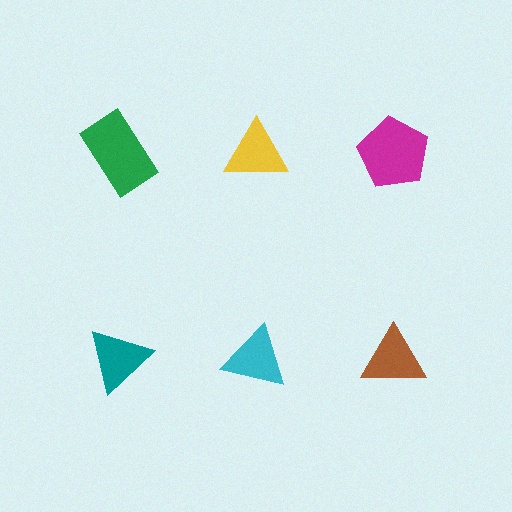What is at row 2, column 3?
A brown triangle.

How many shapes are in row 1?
3 shapes.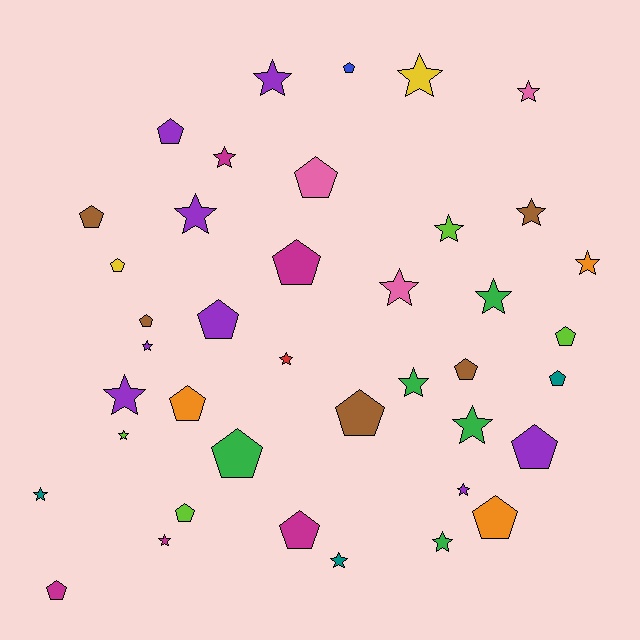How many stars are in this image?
There are 21 stars.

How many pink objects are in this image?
There are 3 pink objects.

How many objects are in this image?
There are 40 objects.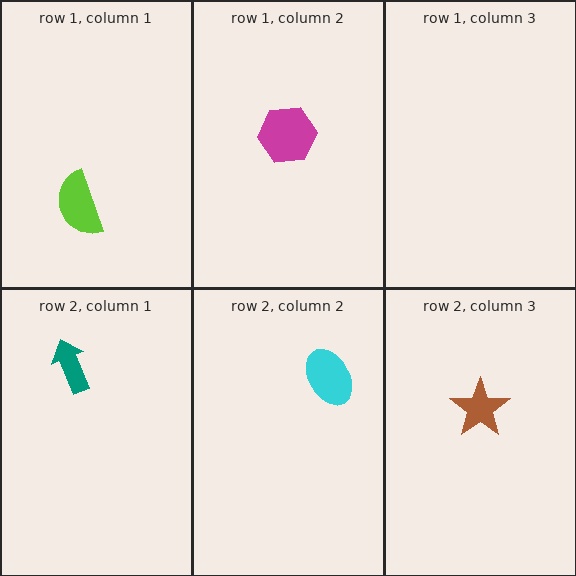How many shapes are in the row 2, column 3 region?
1.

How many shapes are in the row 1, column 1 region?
1.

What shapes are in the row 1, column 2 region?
The magenta hexagon.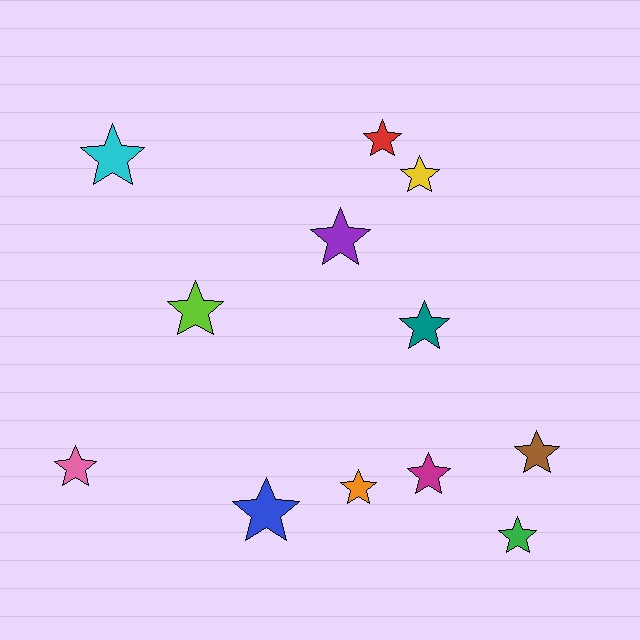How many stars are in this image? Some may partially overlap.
There are 12 stars.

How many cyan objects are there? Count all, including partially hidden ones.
There is 1 cyan object.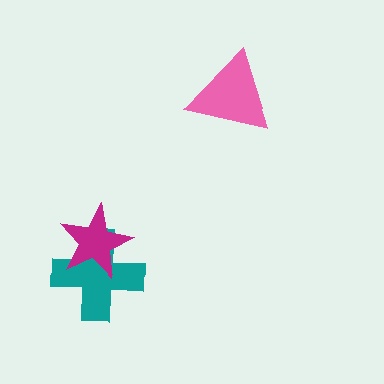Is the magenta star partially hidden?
No, no other shape covers it.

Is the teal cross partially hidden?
Yes, it is partially covered by another shape.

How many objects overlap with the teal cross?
1 object overlaps with the teal cross.